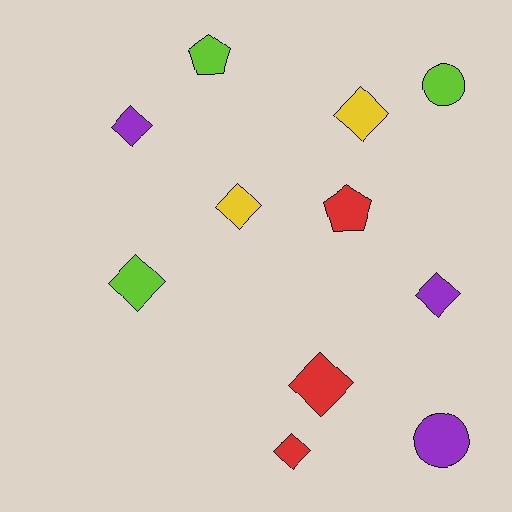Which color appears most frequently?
Lime, with 3 objects.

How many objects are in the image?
There are 11 objects.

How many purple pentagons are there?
There are no purple pentagons.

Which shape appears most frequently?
Diamond, with 7 objects.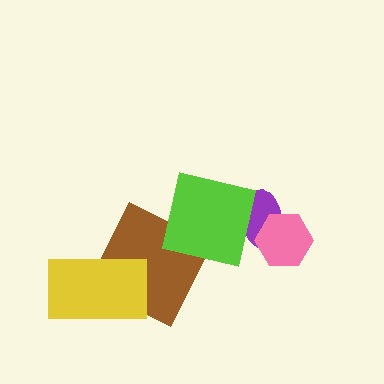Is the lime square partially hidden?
No, no other shape covers it.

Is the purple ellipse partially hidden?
Yes, it is partially covered by another shape.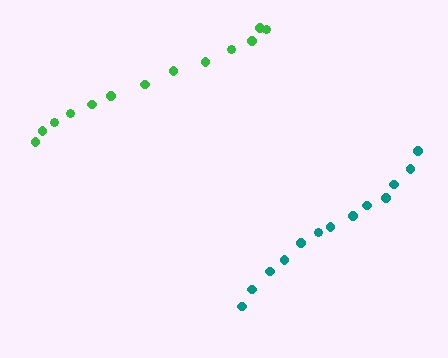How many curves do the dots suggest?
There are 2 distinct paths.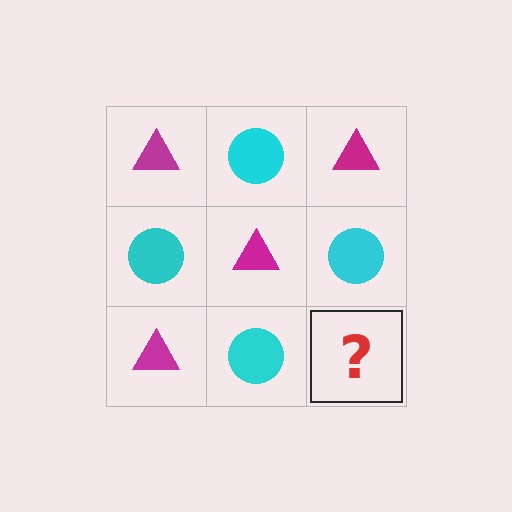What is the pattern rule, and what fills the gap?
The rule is that it alternates magenta triangle and cyan circle in a checkerboard pattern. The gap should be filled with a magenta triangle.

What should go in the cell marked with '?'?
The missing cell should contain a magenta triangle.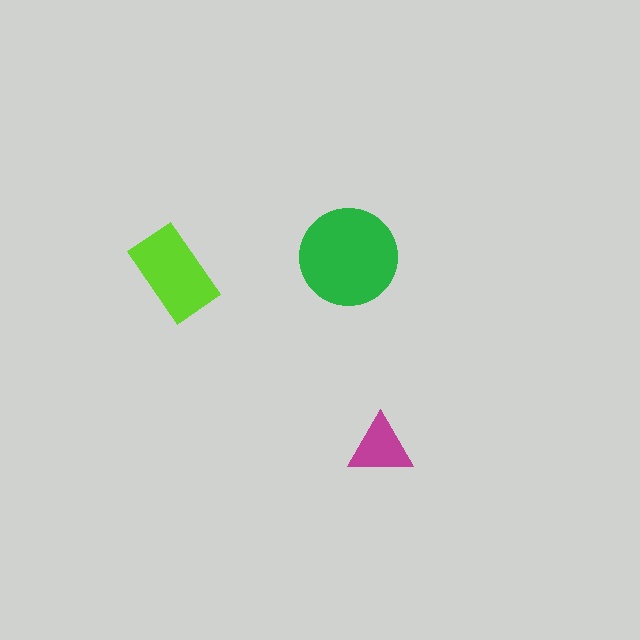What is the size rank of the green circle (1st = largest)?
1st.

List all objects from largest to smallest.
The green circle, the lime rectangle, the magenta triangle.